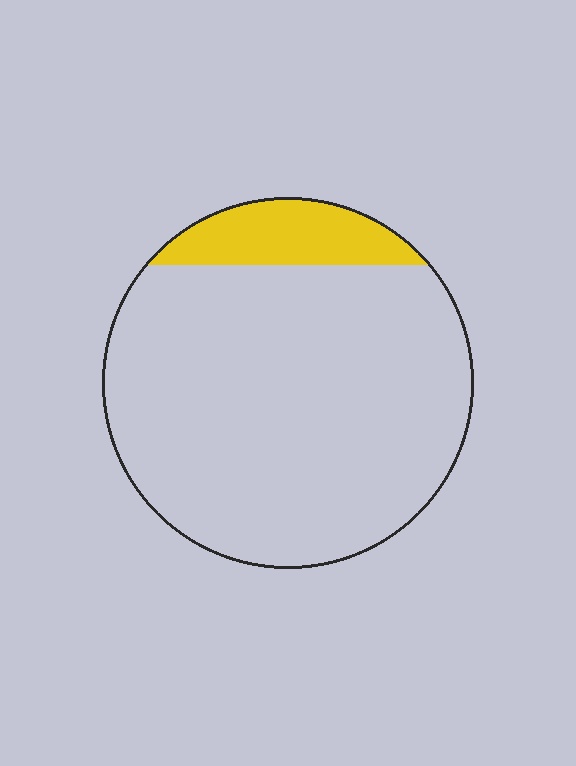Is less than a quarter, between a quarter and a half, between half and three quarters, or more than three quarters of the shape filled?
Less than a quarter.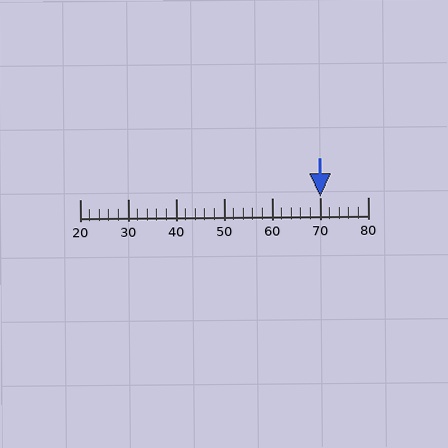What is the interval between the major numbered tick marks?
The major tick marks are spaced 10 units apart.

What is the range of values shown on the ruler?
The ruler shows values from 20 to 80.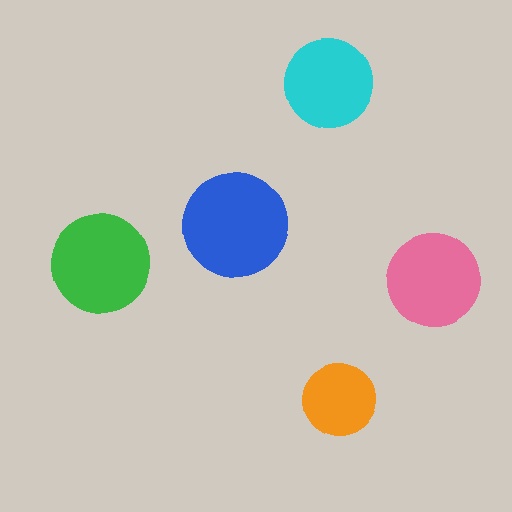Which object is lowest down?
The orange circle is bottommost.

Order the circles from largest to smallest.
the blue one, the green one, the pink one, the cyan one, the orange one.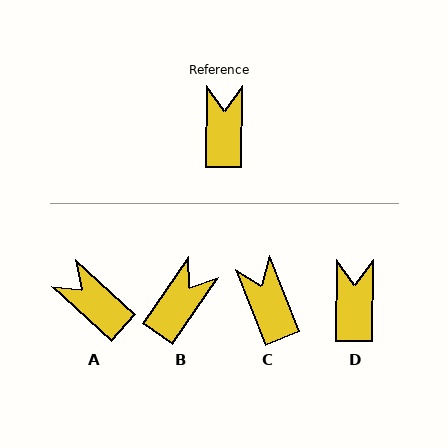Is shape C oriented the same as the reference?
No, it is off by about 22 degrees.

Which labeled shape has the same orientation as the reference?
D.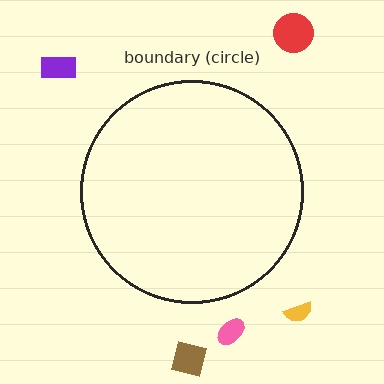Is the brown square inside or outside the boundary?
Outside.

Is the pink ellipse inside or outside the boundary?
Outside.